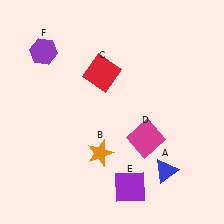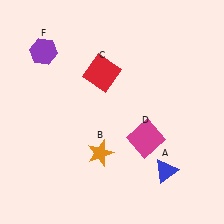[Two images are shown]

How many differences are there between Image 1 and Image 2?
There is 1 difference between the two images.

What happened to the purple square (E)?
The purple square (E) was removed in Image 2. It was in the bottom-right area of Image 1.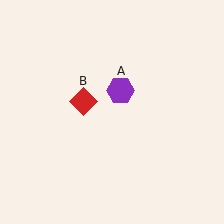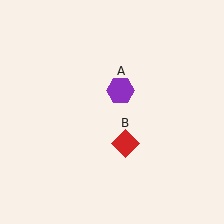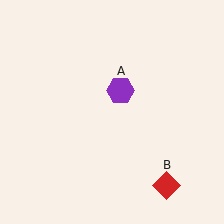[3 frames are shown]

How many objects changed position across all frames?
1 object changed position: red diamond (object B).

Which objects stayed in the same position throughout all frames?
Purple hexagon (object A) remained stationary.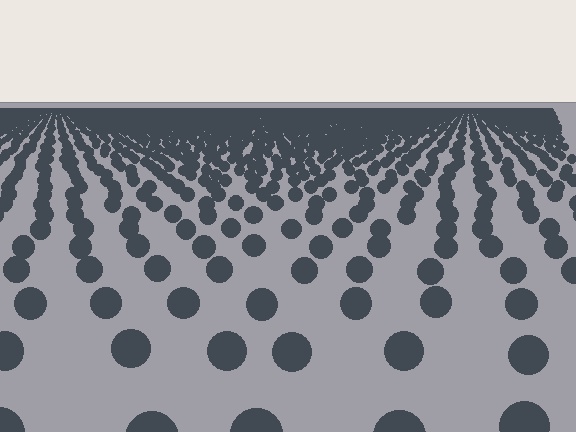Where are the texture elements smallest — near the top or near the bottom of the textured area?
Near the top.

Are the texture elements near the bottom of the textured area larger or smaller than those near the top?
Larger. Near the bottom, elements are closer to the viewer and appear at a bigger on-screen size.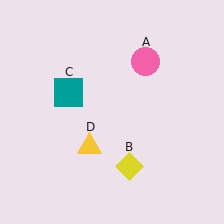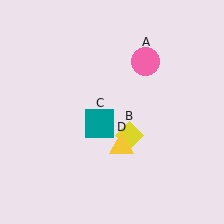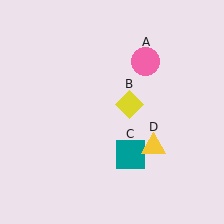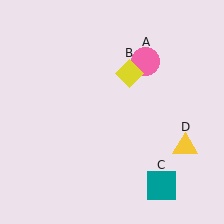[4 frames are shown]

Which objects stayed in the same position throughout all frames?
Pink circle (object A) remained stationary.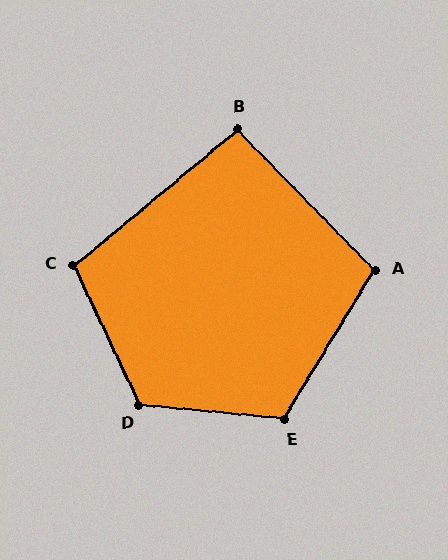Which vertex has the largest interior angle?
D, at approximately 121 degrees.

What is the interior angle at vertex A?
Approximately 104 degrees (obtuse).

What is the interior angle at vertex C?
Approximately 105 degrees (obtuse).